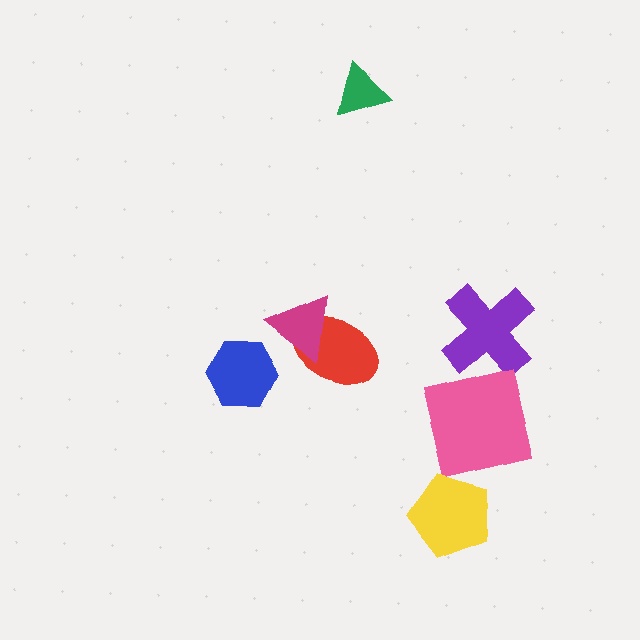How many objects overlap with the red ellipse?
1 object overlaps with the red ellipse.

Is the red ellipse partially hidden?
Yes, it is partially covered by another shape.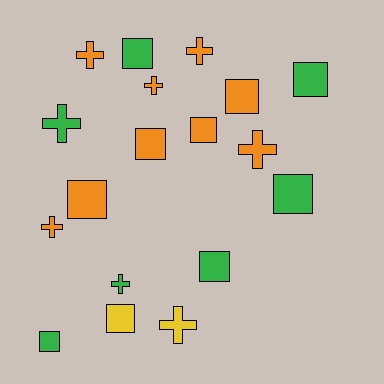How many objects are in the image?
There are 18 objects.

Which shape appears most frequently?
Square, with 10 objects.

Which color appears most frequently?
Orange, with 9 objects.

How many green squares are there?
There are 5 green squares.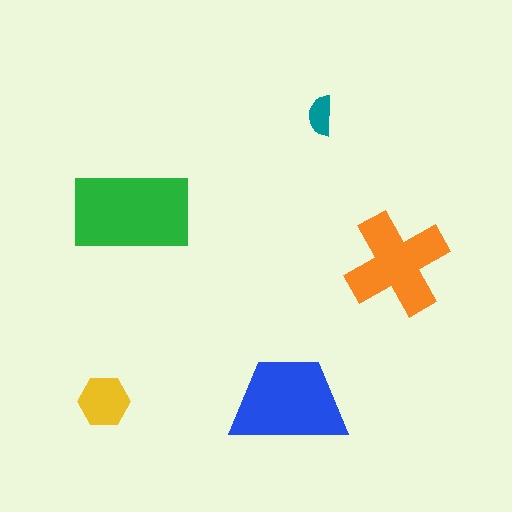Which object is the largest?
The green rectangle.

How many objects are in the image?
There are 5 objects in the image.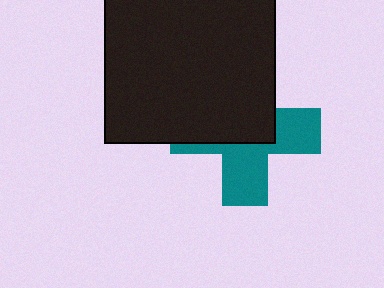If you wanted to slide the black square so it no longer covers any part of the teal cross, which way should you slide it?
Slide it up — that is the most direct way to separate the two shapes.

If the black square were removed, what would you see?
You would see the complete teal cross.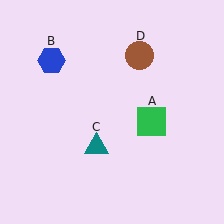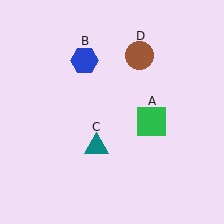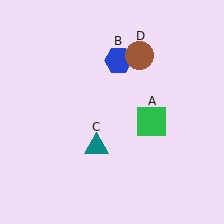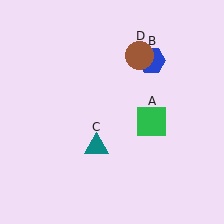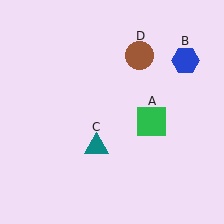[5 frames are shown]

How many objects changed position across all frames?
1 object changed position: blue hexagon (object B).